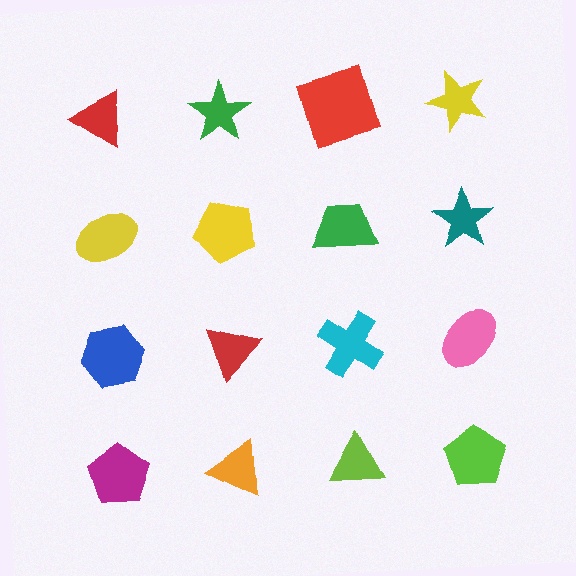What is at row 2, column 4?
A teal star.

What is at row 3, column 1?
A blue hexagon.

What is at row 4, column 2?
An orange triangle.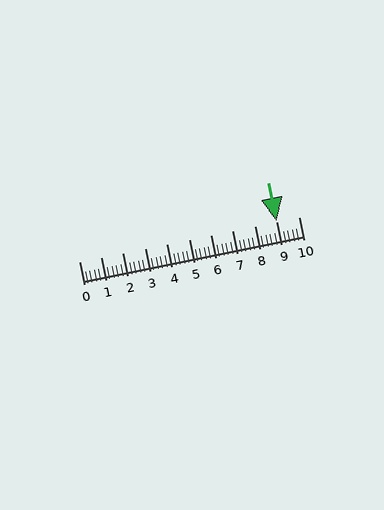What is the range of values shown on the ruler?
The ruler shows values from 0 to 10.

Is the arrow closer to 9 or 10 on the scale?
The arrow is closer to 9.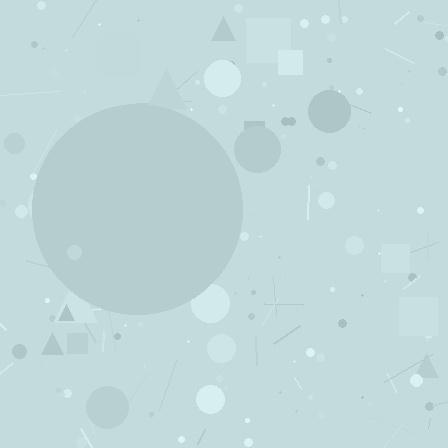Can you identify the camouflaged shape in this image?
The camouflaged shape is a circle.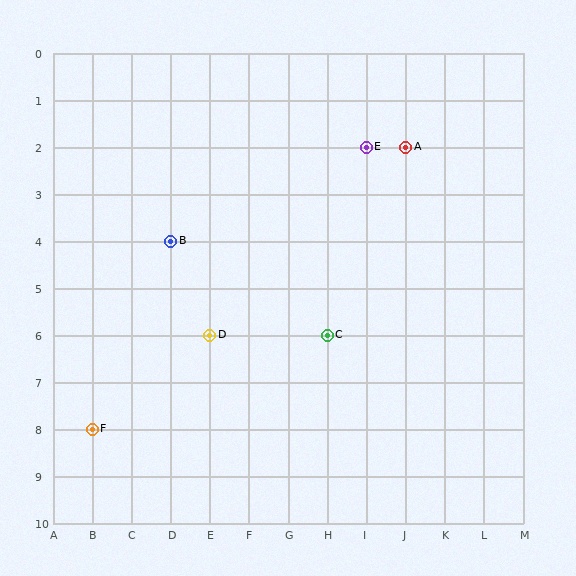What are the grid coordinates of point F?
Point F is at grid coordinates (B, 8).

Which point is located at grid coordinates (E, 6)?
Point D is at (E, 6).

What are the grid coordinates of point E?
Point E is at grid coordinates (I, 2).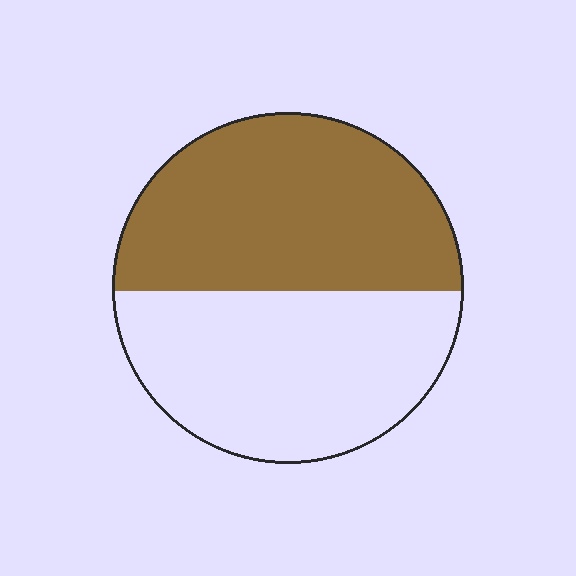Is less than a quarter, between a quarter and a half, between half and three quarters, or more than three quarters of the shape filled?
Between half and three quarters.